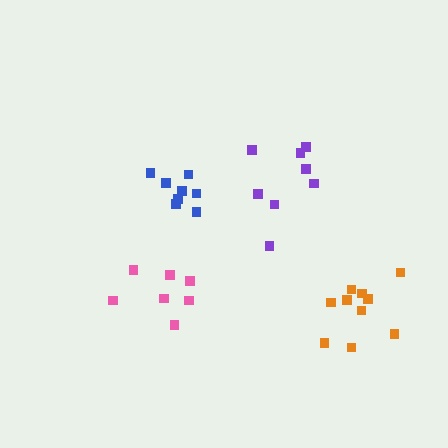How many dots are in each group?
Group 1: 8 dots, Group 2: 8 dots, Group 3: 10 dots, Group 4: 7 dots (33 total).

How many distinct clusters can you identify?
There are 4 distinct clusters.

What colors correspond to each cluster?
The clusters are colored: purple, blue, orange, pink.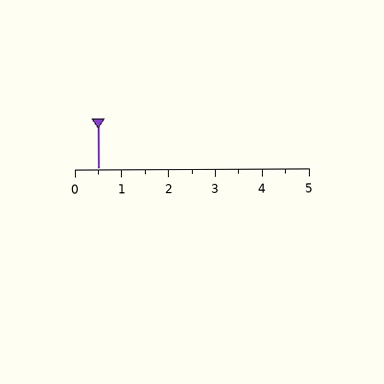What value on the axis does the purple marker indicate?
The marker indicates approximately 0.5.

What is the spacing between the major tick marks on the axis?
The major ticks are spaced 1 apart.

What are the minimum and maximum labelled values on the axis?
The axis runs from 0 to 5.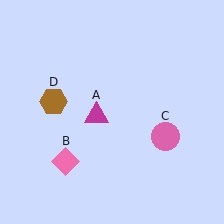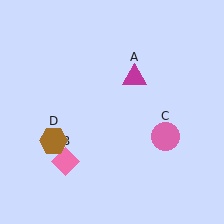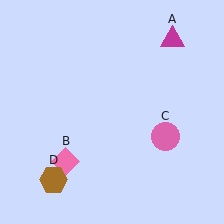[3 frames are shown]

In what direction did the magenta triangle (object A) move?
The magenta triangle (object A) moved up and to the right.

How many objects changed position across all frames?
2 objects changed position: magenta triangle (object A), brown hexagon (object D).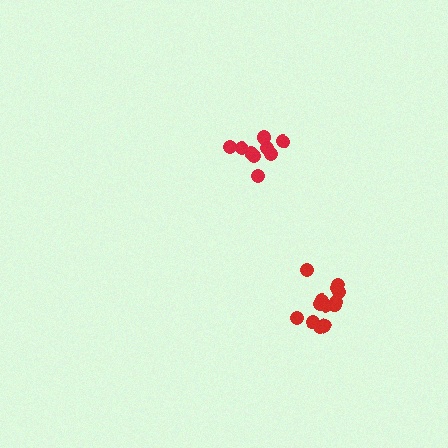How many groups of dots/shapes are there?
There are 2 groups.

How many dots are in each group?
Group 1: 9 dots, Group 2: 13 dots (22 total).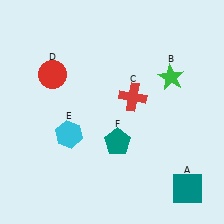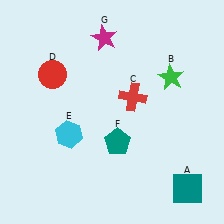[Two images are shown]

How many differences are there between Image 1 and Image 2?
There is 1 difference between the two images.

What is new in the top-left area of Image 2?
A magenta star (G) was added in the top-left area of Image 2.